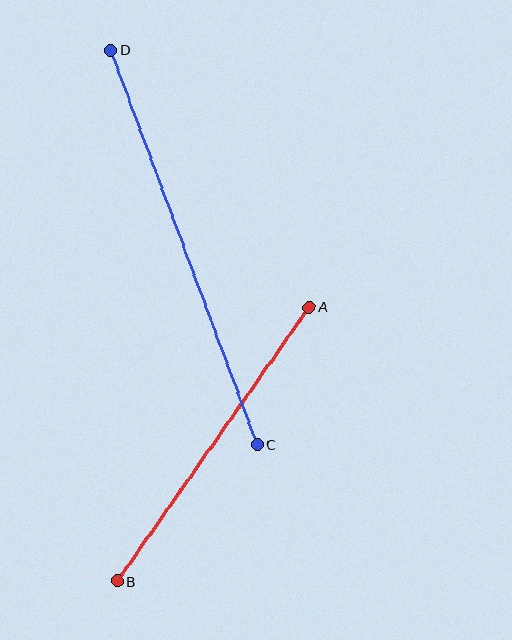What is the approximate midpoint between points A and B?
The midpoint is at approximately (213, 444) pixels.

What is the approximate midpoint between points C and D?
The midpoint is at approximately (184, 247) pixels.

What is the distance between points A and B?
The distance is approximately 334 pixels.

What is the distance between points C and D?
The distance is approximately 420 pixels.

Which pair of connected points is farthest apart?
Points C and D are farthest apart.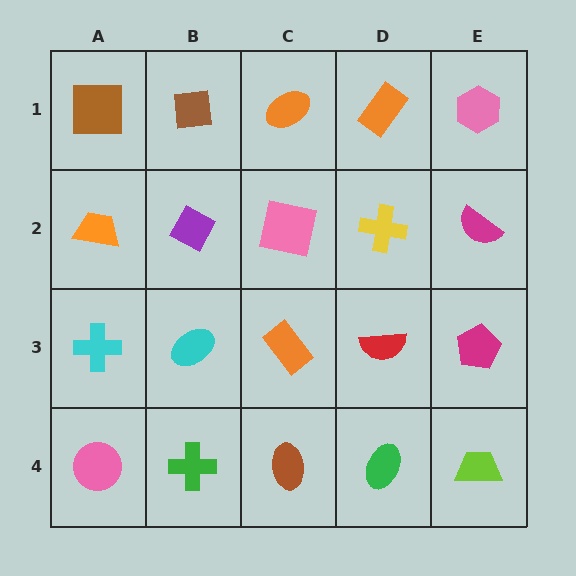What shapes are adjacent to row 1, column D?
A yellow cross (row 2, column D), an orange ellipse (row 1, column C), a pink hexagon (row 1, column E).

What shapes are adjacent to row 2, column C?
An orange ellipse (row 1, column C), an orange rectangle (row 3, column C), a purple diamond (row 2, column B), a yellow cross (row 2, column D).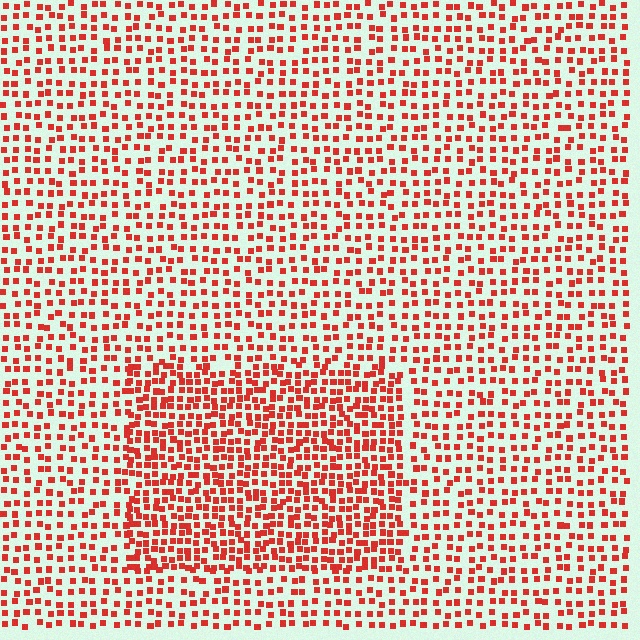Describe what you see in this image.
The image contains small red elements arranged at two different densities. A rectangle-shaped region is visible where the elements are more densely packed than the surrounding area.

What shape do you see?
I see a rectangle.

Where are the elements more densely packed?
The elements are more densely packed inside the rectangle boundary.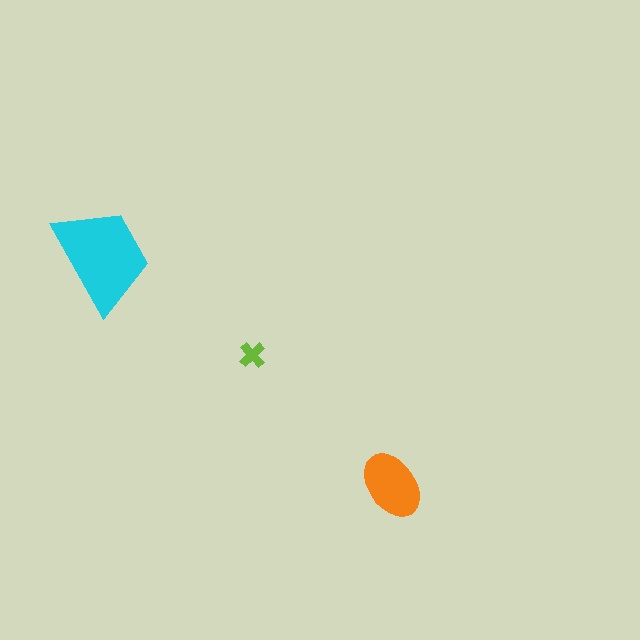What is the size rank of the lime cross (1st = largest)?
3rd.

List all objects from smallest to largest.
The lime cross, the orange ellipse, the cyan trapezoid.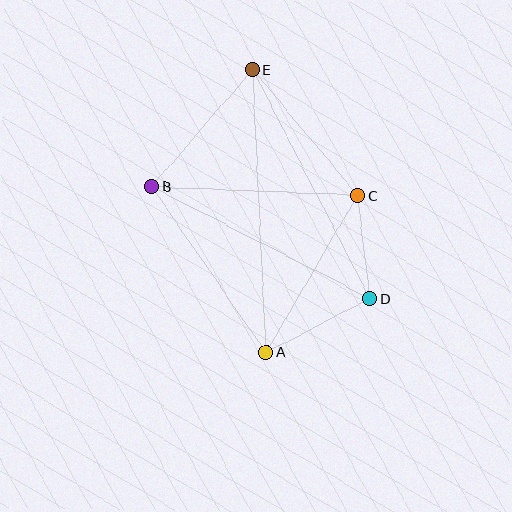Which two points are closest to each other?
Points C and D are closest to each other.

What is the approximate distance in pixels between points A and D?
The distance between A and D is approximately 117 pixels.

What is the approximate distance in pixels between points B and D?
The distance between B and D is approximately 245 pixels.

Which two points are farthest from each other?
Points A and E are farthest from each other.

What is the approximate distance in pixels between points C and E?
The distance between C and E is approximately 164 pixels.